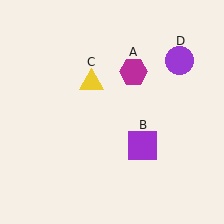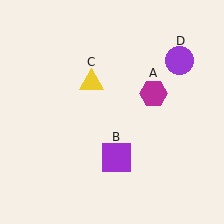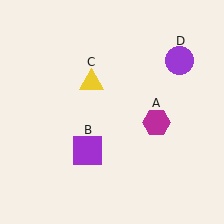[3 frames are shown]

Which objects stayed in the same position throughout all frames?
Yellow triangle (object C) and purple circle (object D) remained stationary.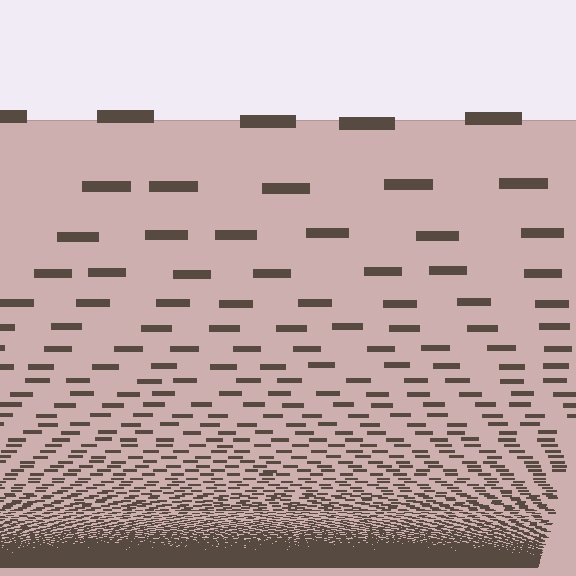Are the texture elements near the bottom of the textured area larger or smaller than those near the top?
Smaller. The gradient is inverted — elements near the bottom are smaller and denser.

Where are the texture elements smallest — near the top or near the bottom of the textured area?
Near the bottom.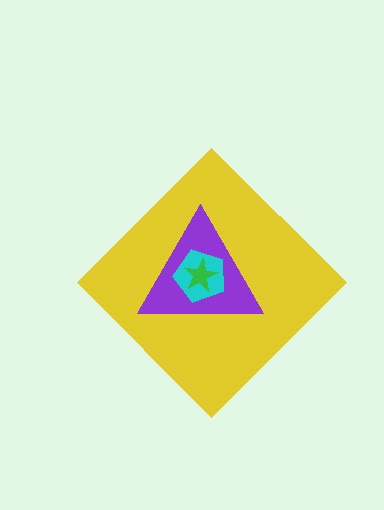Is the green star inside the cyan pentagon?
Yes.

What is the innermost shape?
The green star.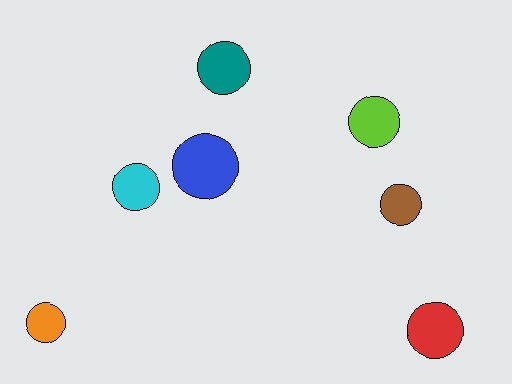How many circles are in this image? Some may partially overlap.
There are 7 circles.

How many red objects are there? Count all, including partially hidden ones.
There is 1 red object.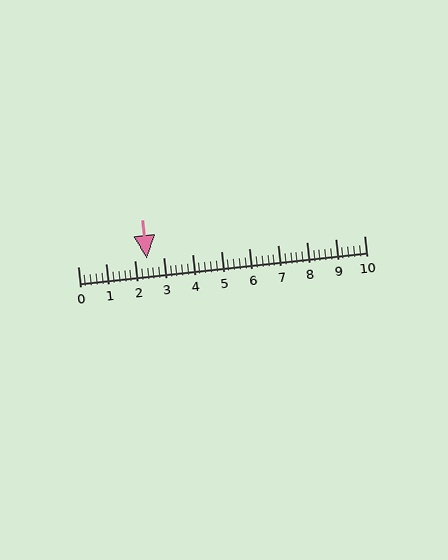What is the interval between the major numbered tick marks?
The major tick marks are spaced 1 units apart.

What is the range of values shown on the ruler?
The ruler shows values from 0 to 10.